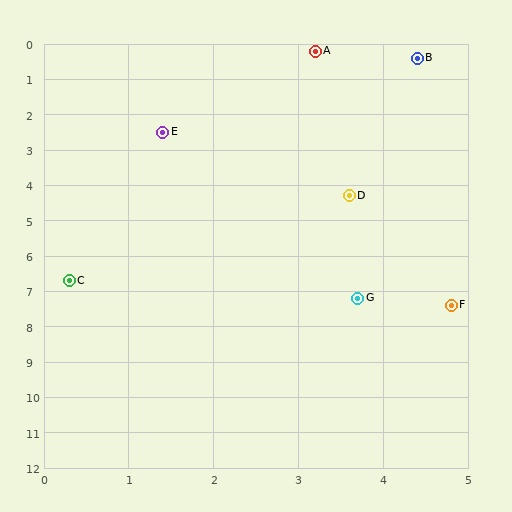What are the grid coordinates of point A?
Point A is at approximately (3.2, 0.2).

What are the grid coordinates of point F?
Point F is at approximately (4.8, 7.4).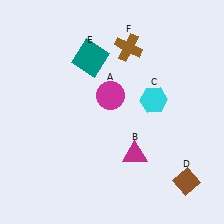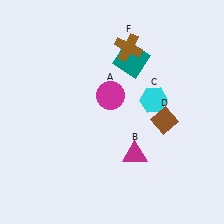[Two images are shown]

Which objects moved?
The objects that moved are: the brown diamond (D), the teal square (E).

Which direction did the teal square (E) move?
The teal square (E) moved right.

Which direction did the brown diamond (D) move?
The brown diamond (D) moved up.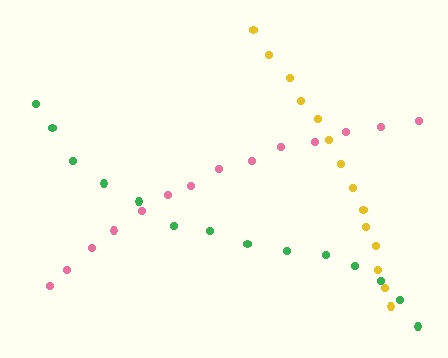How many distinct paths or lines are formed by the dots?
There are 3 distinct paths.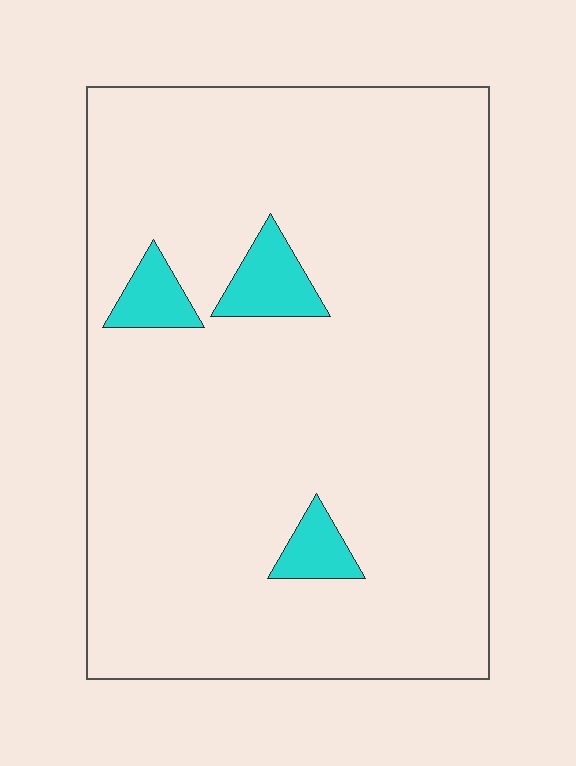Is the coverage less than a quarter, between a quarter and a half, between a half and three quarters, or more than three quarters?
Less than a quarter.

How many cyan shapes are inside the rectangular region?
3.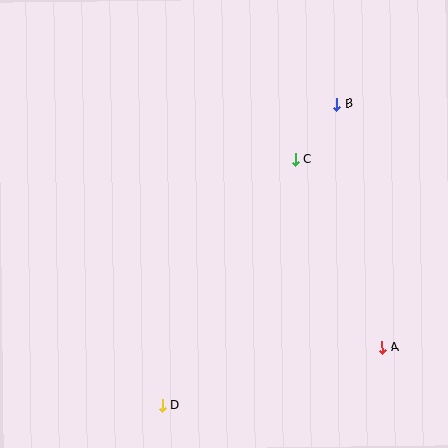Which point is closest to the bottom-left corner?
Point D is closest to the bottom-left corner.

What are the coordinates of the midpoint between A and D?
The midpoint between A and D is at (272, 376).